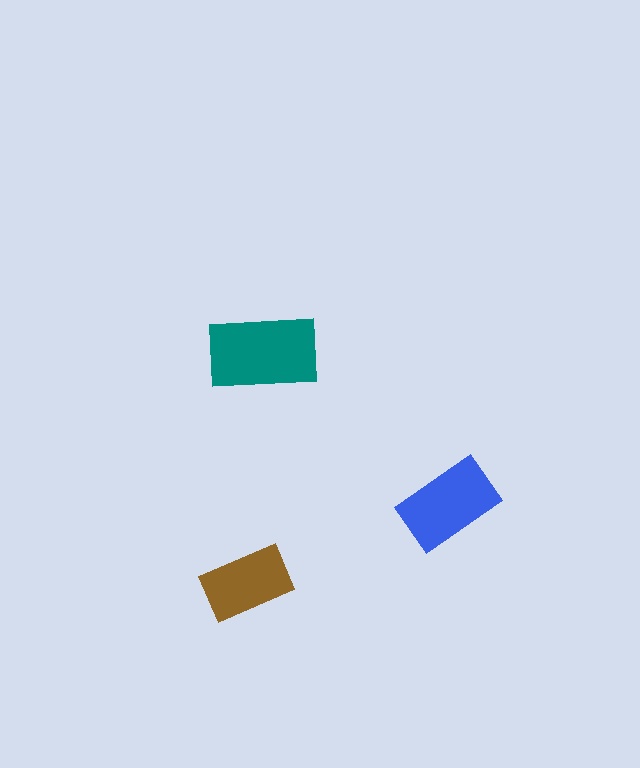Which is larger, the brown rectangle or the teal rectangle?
The teal one.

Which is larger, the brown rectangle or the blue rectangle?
The blue one.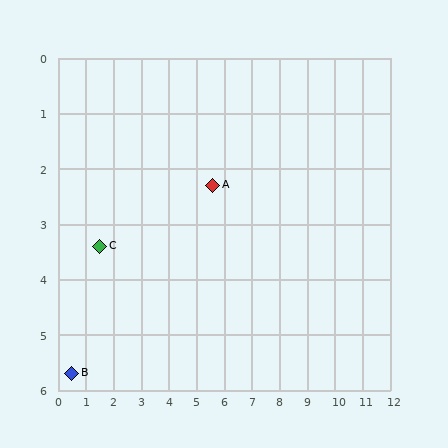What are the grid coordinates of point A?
Point A is at approximately (5.6, 2.3).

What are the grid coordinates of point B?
Point B is at approximately (0.5, 5.7).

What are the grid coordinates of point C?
Point C is at approximately (1.5, 3.4).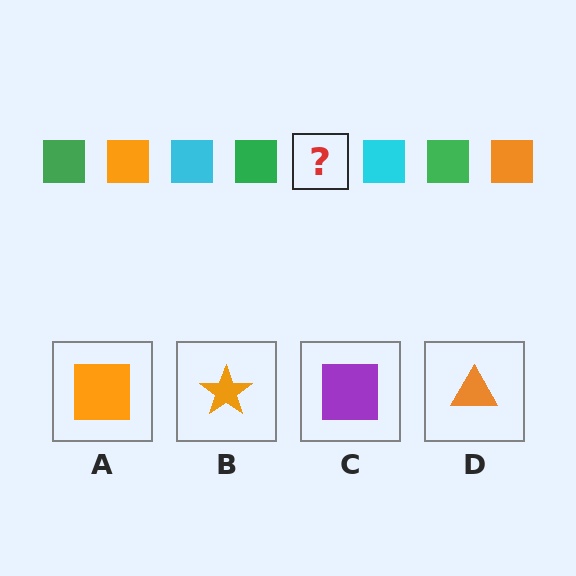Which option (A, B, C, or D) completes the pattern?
A.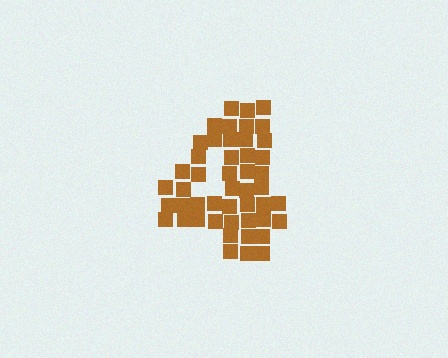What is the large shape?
The large shape is the digit 4.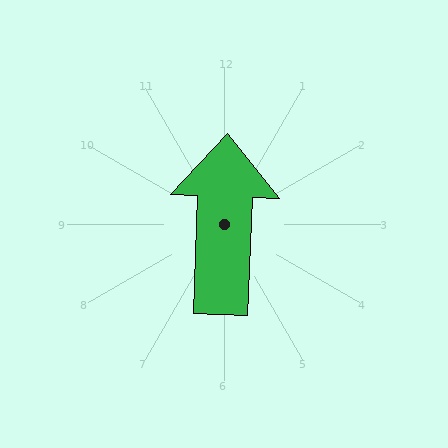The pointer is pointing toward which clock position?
Roughly 12 o'clock.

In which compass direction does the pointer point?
North.